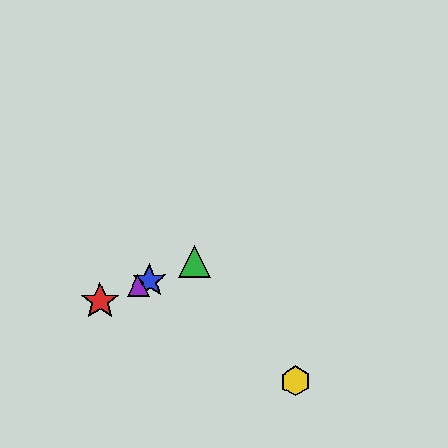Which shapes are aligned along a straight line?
The red star, the blue star, the green triangle, the purple triangle are aligned along a straight line.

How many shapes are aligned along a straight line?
4 shapes (the red star, the blue star, the green triangle, the purple triangle) are aligned along a straight line.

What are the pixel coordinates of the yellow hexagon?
The yellow hexagon is at (296, 381).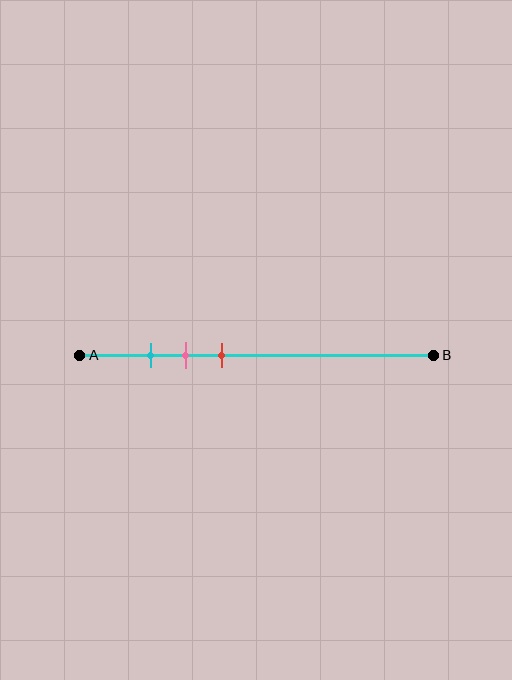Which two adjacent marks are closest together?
The cyan and pink marks are the closest adjacent pair.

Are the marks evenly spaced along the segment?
Yes, the marks are approximately evenly spaced.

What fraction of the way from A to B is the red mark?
The red mark is approximately 40% (0.4) of the way from A to B.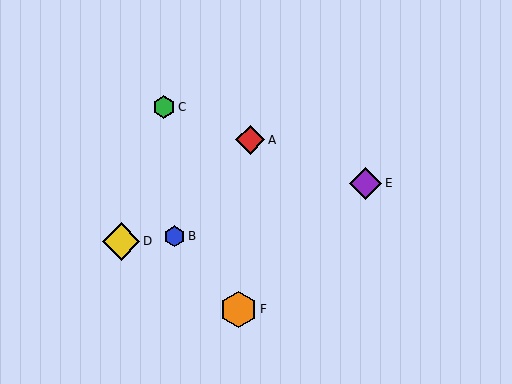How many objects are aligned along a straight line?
3 objects (A, C, E) are aligned along a straight line.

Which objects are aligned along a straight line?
Objects A, C, E are aligned along a straight line.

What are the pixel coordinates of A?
Object A is at (250, 140).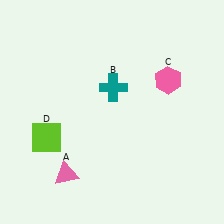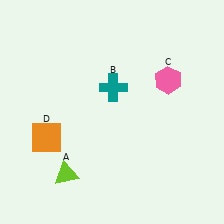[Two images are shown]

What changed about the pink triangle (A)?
In Image 1, A is pink. In Image 2, it changed to lime.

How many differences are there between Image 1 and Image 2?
There are 2 differences between the two images.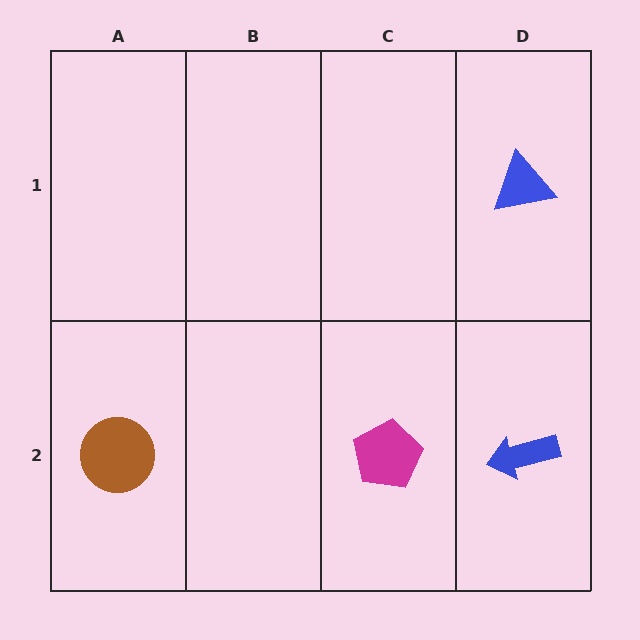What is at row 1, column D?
A blue triangle.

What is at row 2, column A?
A brown circle.